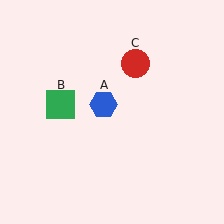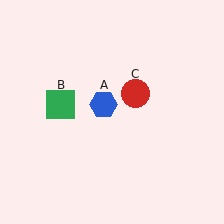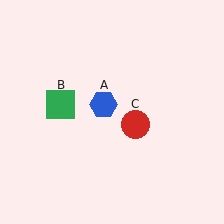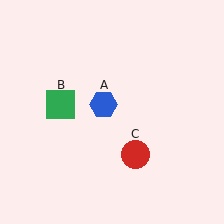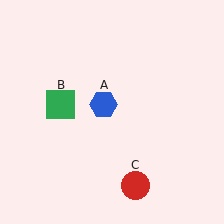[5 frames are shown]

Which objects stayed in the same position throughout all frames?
Blue hexagon (object A) and green square (object B) remained stationary.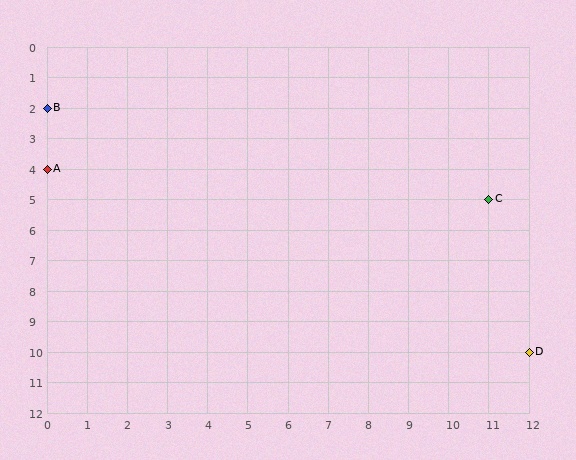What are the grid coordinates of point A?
Point A is at grid coordinates (0, 4).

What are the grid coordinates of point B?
Point B is at grid coordinates (0, 2).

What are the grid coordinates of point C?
Point C is at grid coordinates (11, 5).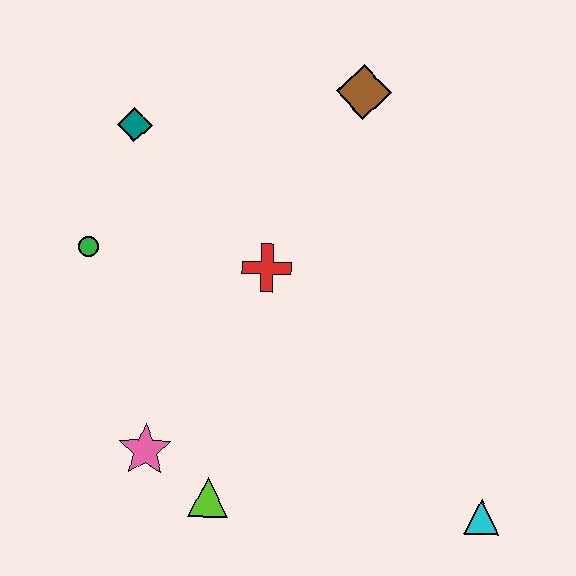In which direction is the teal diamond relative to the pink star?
The teal diamond is above the pink star.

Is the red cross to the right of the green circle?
Yes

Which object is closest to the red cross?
The green circle is closest to the red cross.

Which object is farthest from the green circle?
The cyan triangle is farthest from the green circle.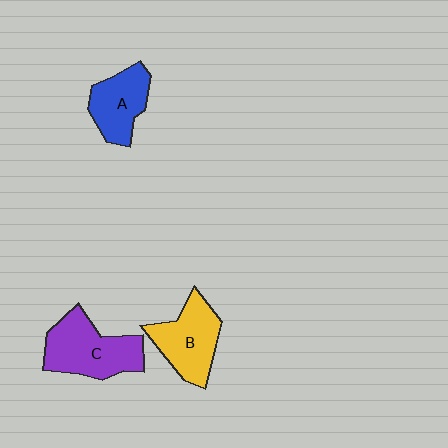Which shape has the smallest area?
Shape A (blue).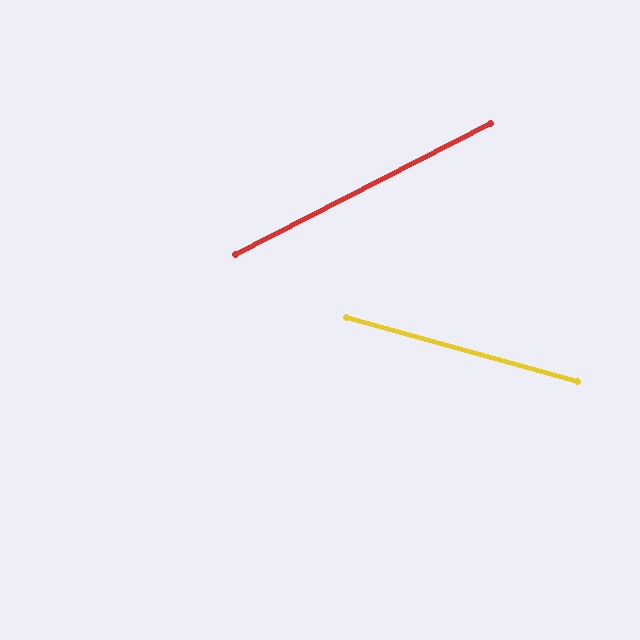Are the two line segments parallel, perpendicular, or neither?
Neither parallel nor perpendicular — they differ by about 43°.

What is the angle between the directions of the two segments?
Approximately 43 degrees.